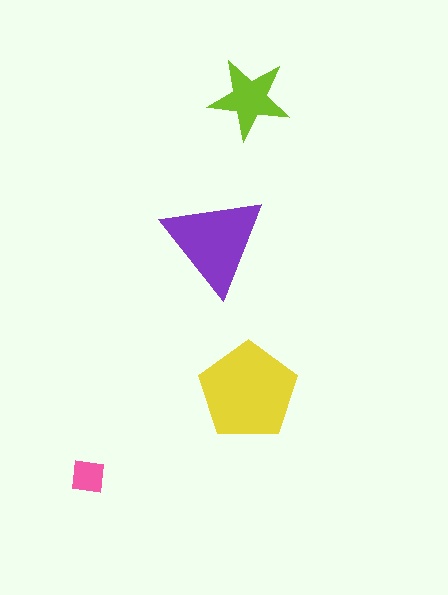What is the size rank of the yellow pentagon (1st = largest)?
1st.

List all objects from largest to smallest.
The yellow pentagon, the purple triangle, the lime star, the pink square.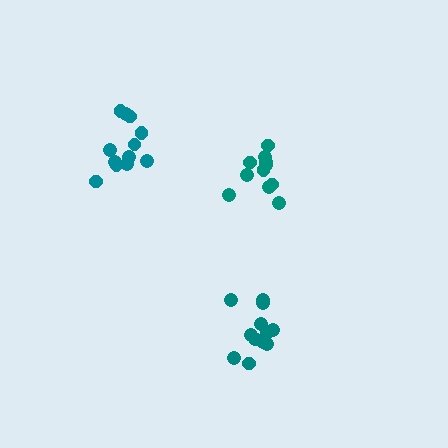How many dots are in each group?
Group 1: 11 dots, Group 2: 12 dots, Group 3: 12 dots (35 total).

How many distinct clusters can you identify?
There are 3 distinct clusters.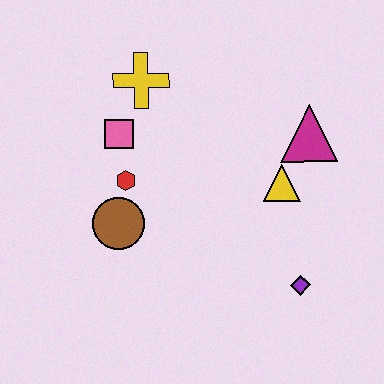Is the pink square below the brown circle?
No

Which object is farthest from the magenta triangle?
The brown circle is farthest from the magenta triangle.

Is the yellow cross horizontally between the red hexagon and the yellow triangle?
Yes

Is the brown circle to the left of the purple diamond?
Yes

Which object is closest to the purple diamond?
The yellow triangle is closest to the purple diamond.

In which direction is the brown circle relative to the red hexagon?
The brown circle is below the red hexagon.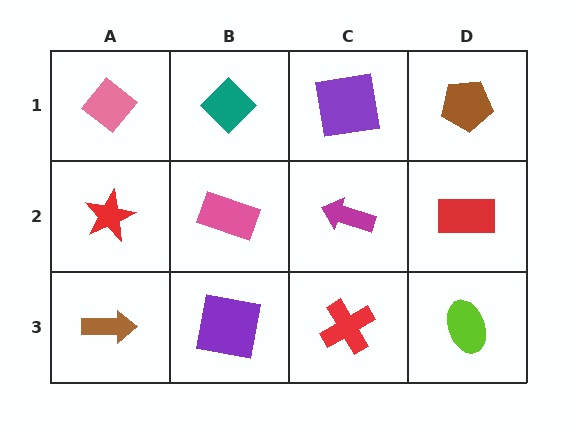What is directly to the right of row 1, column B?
A purple square.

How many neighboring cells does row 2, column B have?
4.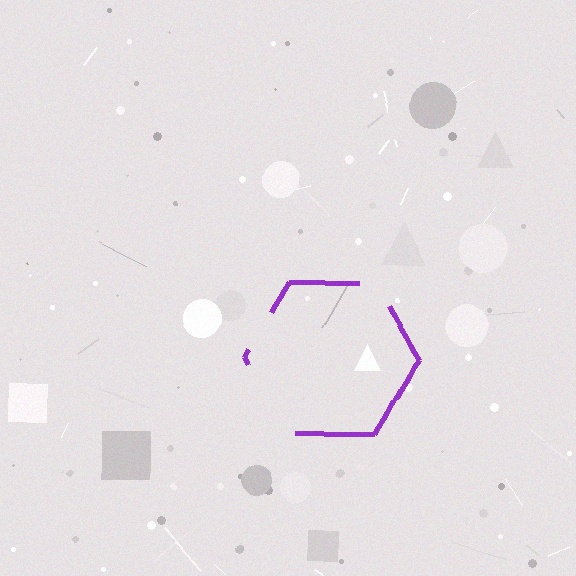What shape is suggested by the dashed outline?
The dashed outline suggests a hexagon.